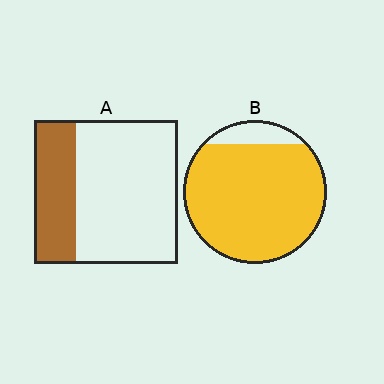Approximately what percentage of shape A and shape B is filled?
A is approximately 30% and B is approximately 90%.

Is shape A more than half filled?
No.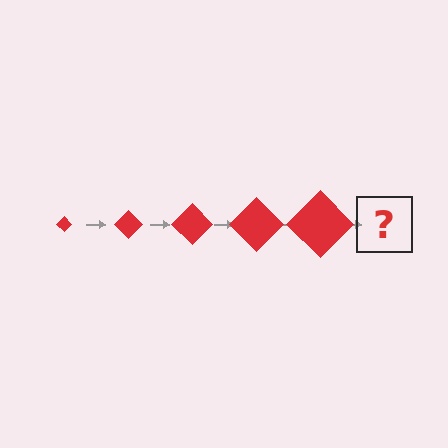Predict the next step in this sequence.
The next step is a red diamond, larger than the previous one.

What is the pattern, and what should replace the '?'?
The pattern is that the diamond gets progressively larger each step. The '?' should be a red diamond, larger than the previous one.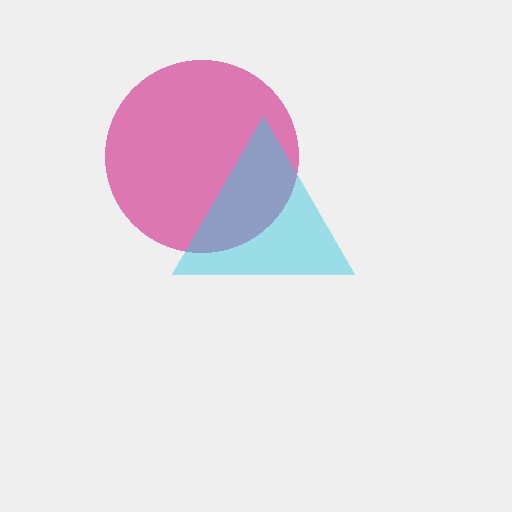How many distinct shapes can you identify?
There are 2 distinct shapes: a magenta circle, a cyan triangle.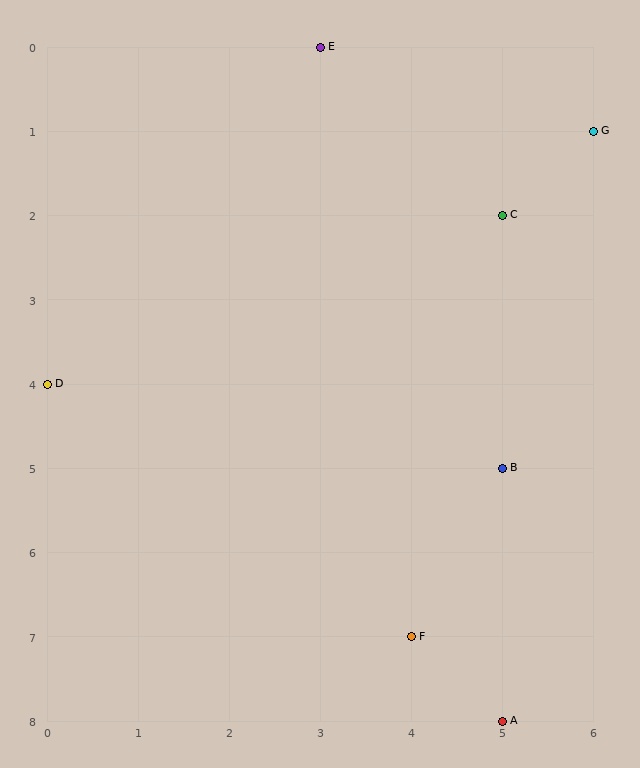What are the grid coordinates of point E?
Point E is at grid coordinates (3, 0).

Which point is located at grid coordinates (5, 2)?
Point C is at (5, 2).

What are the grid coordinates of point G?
Point G is at grid coordinates (6, 1).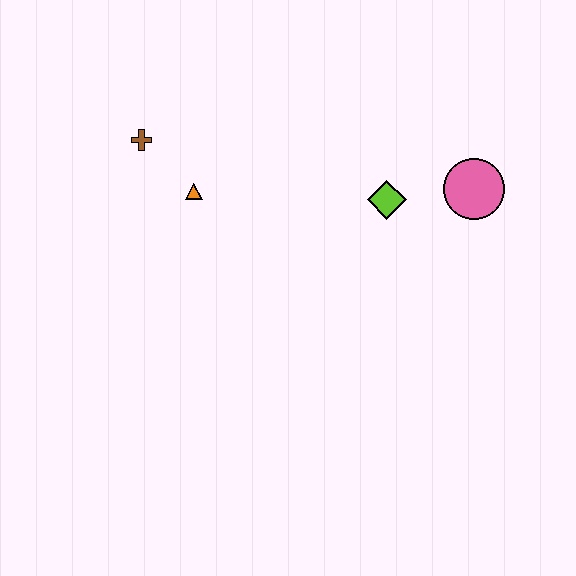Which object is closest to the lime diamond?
The pink circle is closest to the lime diamond.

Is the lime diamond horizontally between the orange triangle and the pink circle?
Yes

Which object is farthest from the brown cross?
The pink circle is farthest from the brown cross.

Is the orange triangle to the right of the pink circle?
No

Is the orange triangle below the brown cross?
Yes